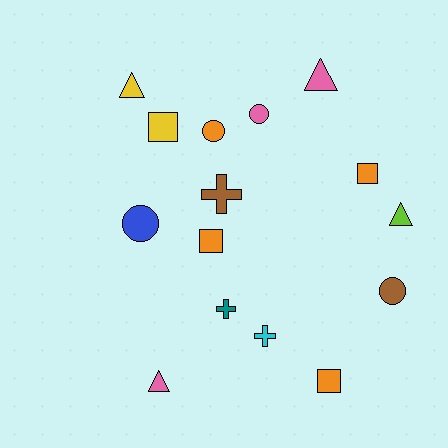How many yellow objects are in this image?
There are 2 yellow objects.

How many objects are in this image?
There are 15 objects.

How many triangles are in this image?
There are 4 triangles.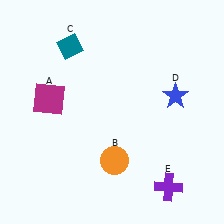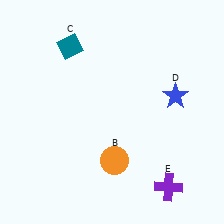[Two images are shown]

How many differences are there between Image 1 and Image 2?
There is 1 difference between the two images.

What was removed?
The magenta square (A) was removed in Image 2.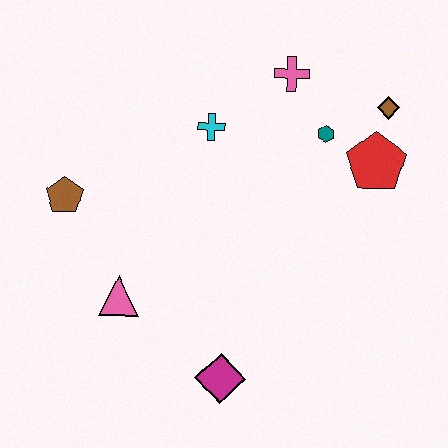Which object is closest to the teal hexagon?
The red pentagon is closest to the teal hexagon.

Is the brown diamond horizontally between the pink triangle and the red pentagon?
No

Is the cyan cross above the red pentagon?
Yes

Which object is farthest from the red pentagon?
The brown pentagon is farthest from the red pentagon.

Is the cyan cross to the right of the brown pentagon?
Yes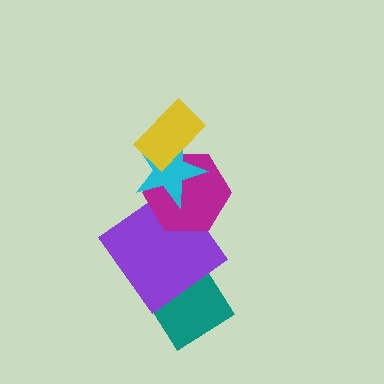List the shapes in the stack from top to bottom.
From top to bottom: the yellow rectangle, the cyan star, the magenta hexagon, the purple diamond, the teal diamond.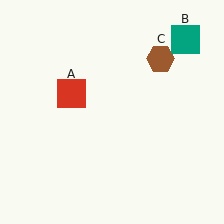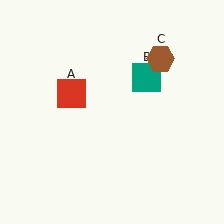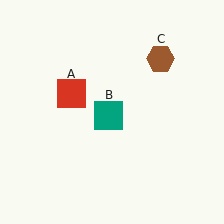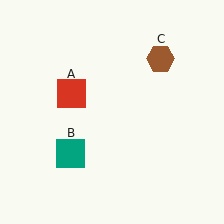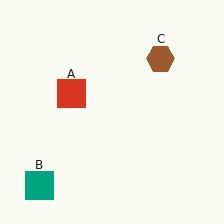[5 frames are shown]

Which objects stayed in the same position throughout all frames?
Red square (object A) and brown hexagon (object C) remained stationary.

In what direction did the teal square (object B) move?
The teal square (object B) moved down and to the left.